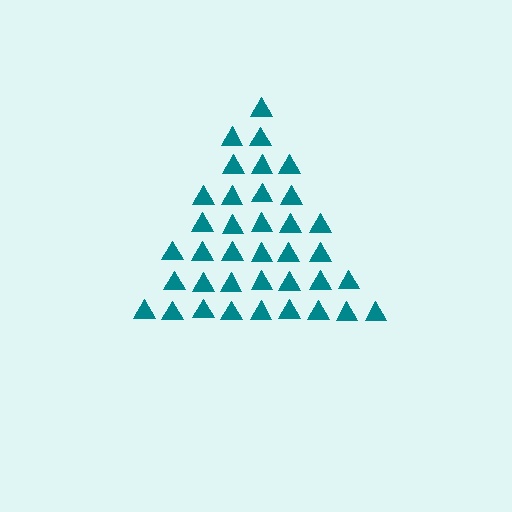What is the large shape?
The large shape is a triangle.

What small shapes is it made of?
It is made of small triangles.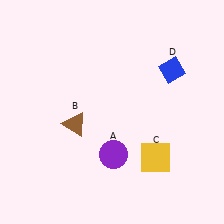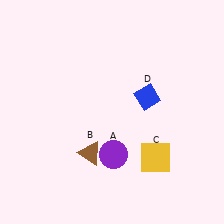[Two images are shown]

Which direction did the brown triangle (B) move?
The brown triangle (B) moved down.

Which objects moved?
The objects that moved are: the brown triangle (B), the blue diamond (D).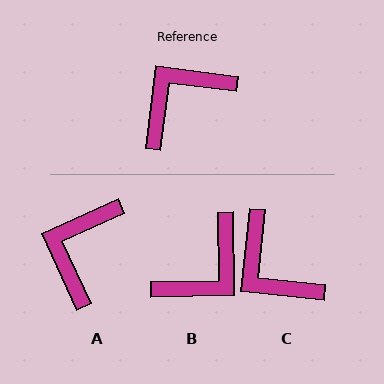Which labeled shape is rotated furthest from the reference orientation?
B, about 172 degrees away.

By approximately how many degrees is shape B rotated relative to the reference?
Approximately 172 degrees clockwise.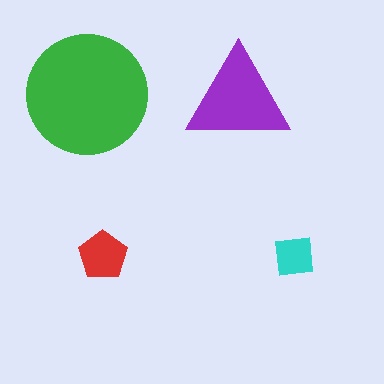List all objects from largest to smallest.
The green circle, the purple triangle, the red pentagon, the cyan square.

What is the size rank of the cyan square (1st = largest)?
4th.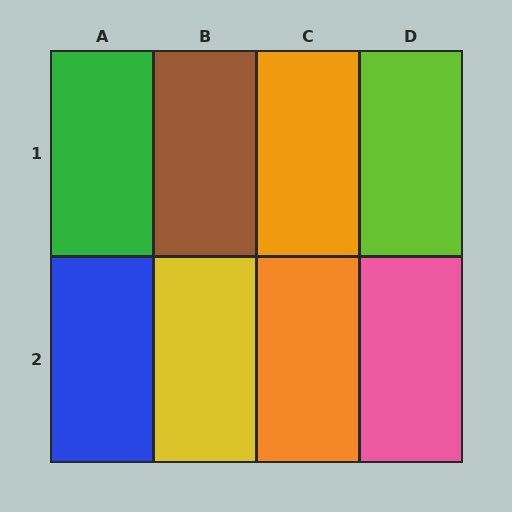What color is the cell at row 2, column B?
Yellow.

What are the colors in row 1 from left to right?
Green, brown, orange, lime.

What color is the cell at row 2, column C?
Orange.